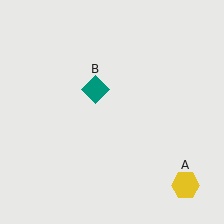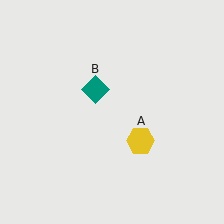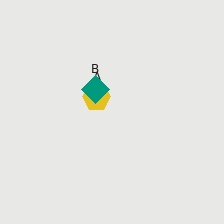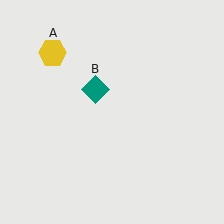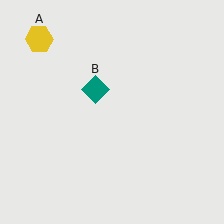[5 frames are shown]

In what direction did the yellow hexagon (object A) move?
The yellow hexagon (object A) moved up and to the left.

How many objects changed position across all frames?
1 object changed position: yellow hexagon (object A).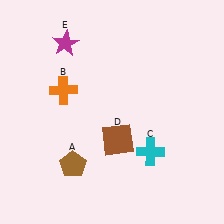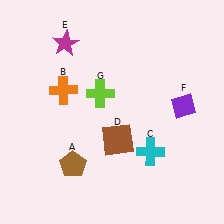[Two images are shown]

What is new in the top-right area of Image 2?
A purple diamond (F) was added in the top-right area of Image 2.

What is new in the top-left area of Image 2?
A lime cross (G) was added in the top-left area of Image 2.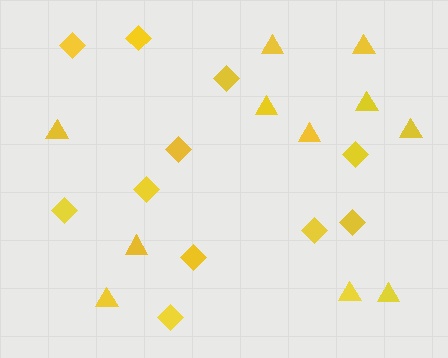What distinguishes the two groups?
There are 2 groups: one group of diamonds (11) and one group of triangles (11).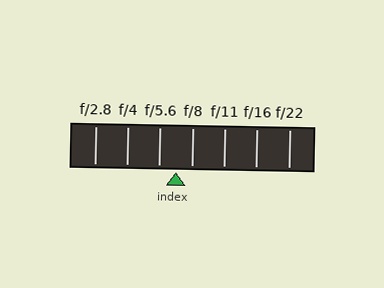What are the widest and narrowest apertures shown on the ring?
The widest aperture shown is f/2.8 and the narrowest is f/22.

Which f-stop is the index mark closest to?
The index mark is closest to f/8.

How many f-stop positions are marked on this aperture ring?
There are 7 f-stop positions marked.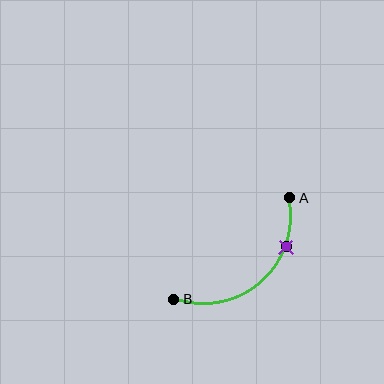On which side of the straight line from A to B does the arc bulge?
The arc bulges below and to the right of the straight line connecting A and B.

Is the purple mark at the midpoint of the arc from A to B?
No. The purple mark lies on the arc but is closer to endpoint A. The arc midpoint would be at the point on the curve equidistant along the arc from both A and B.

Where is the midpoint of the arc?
The arc midpoint is the point on the curve farthest from the straight line joining A and B. It sits below and to the right of that line.